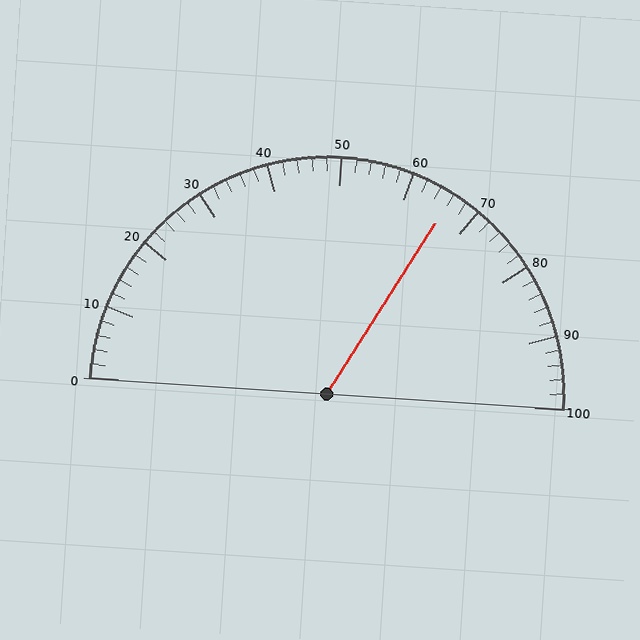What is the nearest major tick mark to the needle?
The nearest major tick mark is 70.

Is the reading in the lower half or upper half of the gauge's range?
The reading is in the upper half of the range (0 to 100).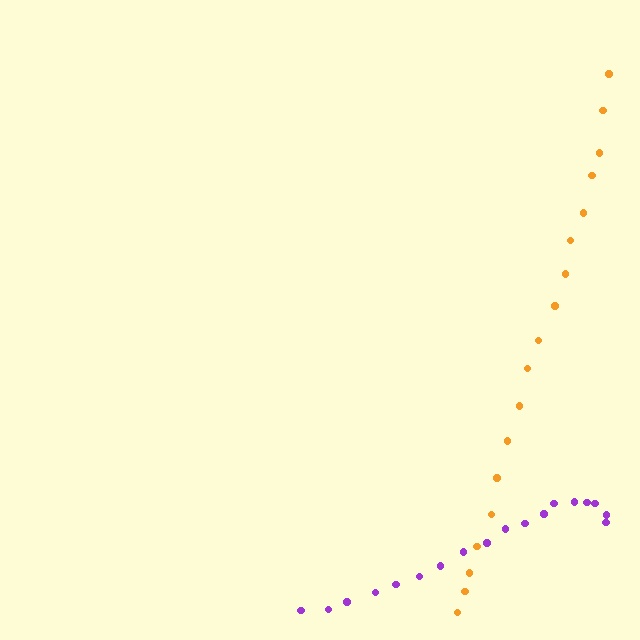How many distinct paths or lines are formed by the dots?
There are 2 distinct paths.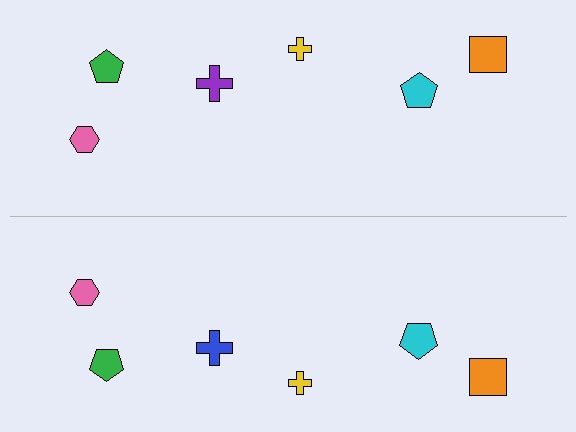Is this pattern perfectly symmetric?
No, the pattern is not perfectly symmetric. The blue cross on the bottom side breaks the symmetry — its mirror counterpart is purple.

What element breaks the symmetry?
The blue cross on the bottom side breaks the symmetry — its mirror counterpart is purple.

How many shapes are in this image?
There are 12 shapes in this image.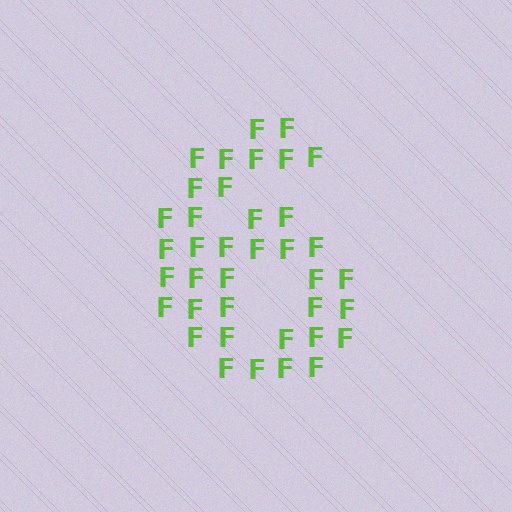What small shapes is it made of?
It is made of small letter F's.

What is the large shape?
The large shape is the digit 6.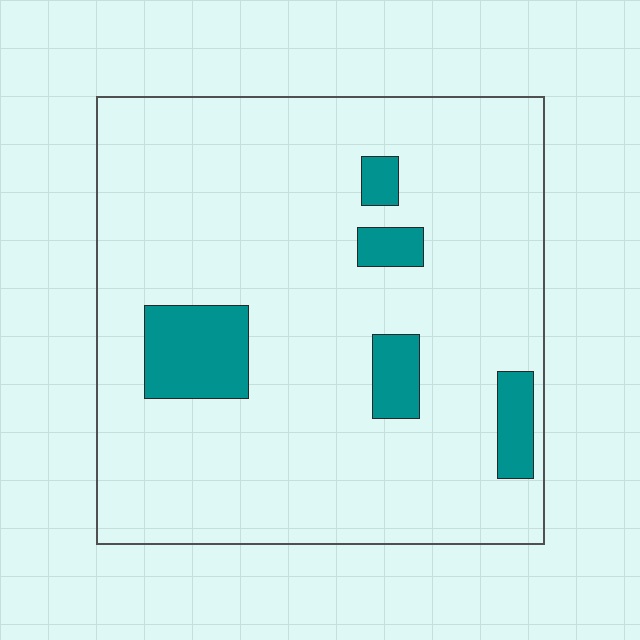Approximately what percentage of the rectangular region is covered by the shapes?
Approximately 10%.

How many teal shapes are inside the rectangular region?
5.